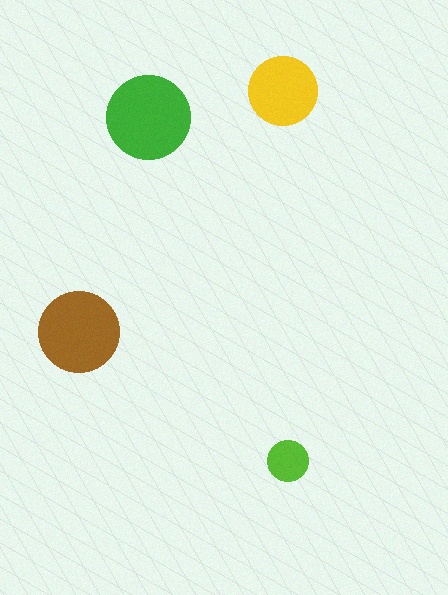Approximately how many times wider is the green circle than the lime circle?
About 2 times wider.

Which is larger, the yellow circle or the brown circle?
The brown one.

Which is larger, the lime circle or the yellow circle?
The yellow one.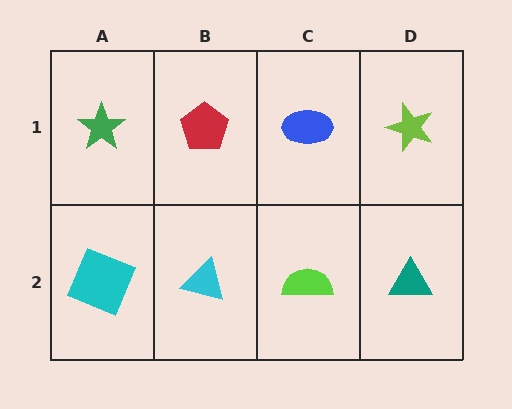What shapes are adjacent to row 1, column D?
A teal triangle (row 2, column D), a blue ellipse (row 1, column C).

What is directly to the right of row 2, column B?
A lime semicircle.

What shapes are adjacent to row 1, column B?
A cyan triangle (row 2, column B), a green star (row 1, column A), a blue ellipse (row 1, column C).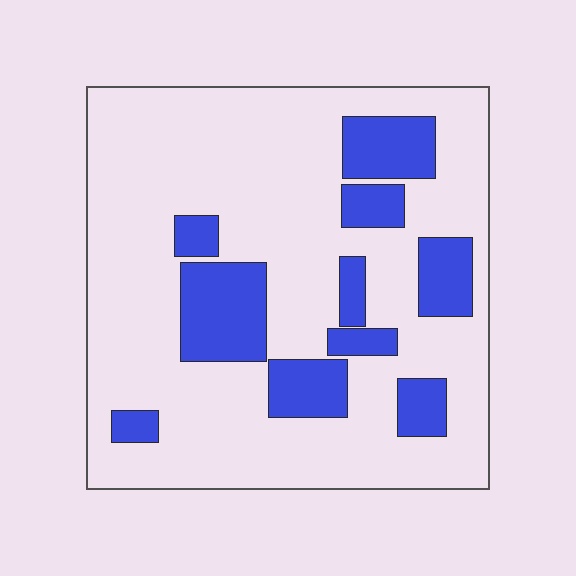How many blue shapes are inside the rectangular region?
10.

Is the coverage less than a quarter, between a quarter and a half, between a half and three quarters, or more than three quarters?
Less than a quarter.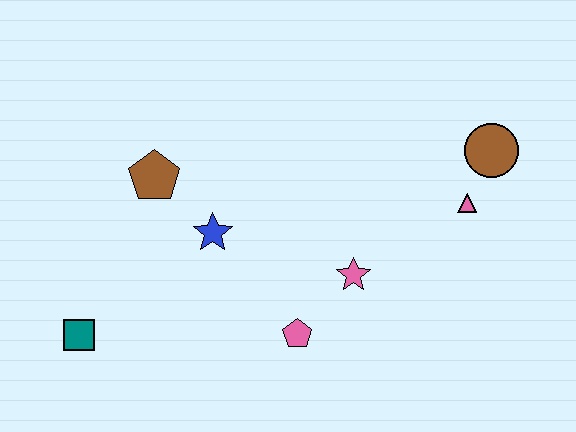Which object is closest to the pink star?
The pink pentagon is closest to the pink star.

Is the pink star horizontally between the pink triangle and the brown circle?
No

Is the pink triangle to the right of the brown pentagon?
Yes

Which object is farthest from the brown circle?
The teal square is farthest from the brown circle.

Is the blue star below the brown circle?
Yes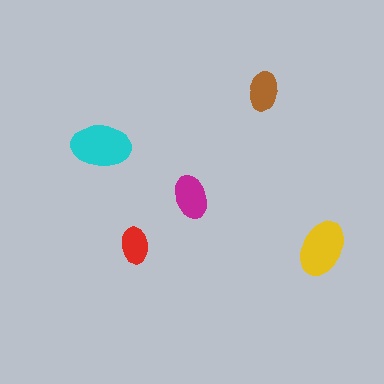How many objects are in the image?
There are 5 objects in the image.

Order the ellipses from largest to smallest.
the cyan one, the yellow one, the magenta one, the brown one, the red one.